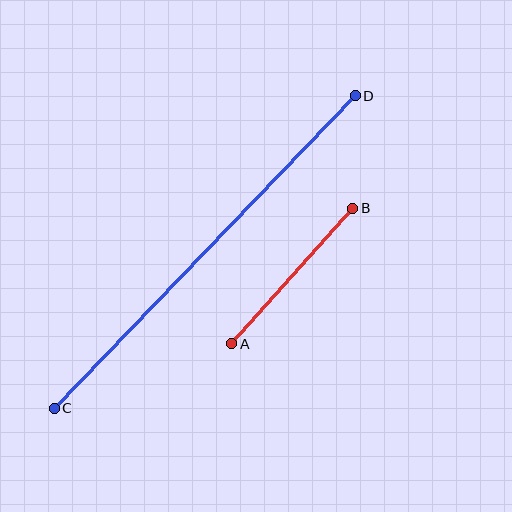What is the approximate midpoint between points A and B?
The midpoint is at approximately (292, 276) pixels.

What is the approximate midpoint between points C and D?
The midpoint is at approximately (205, 252) pixels.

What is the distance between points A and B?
The distance is approximately 182 pixels.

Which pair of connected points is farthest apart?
Points C and D are farthest apart.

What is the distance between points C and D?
The distance is approximately 434 pixels.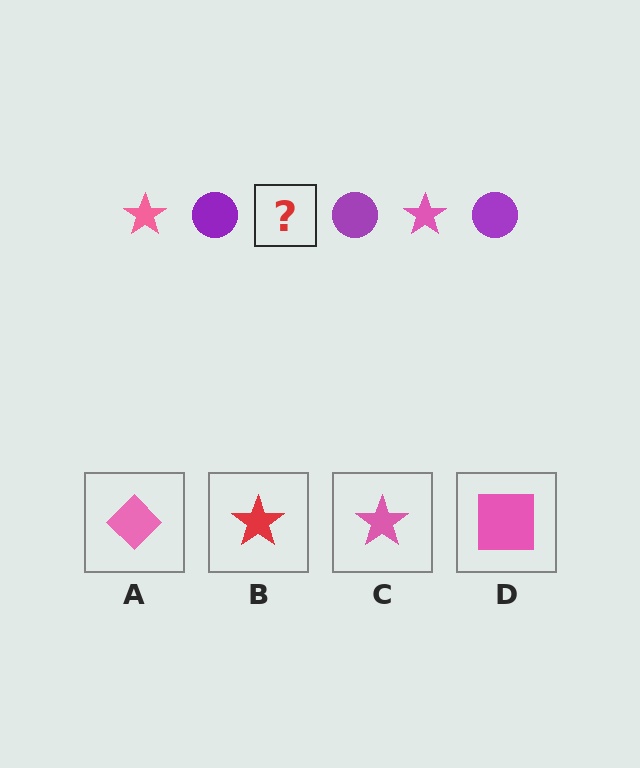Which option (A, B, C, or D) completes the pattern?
C.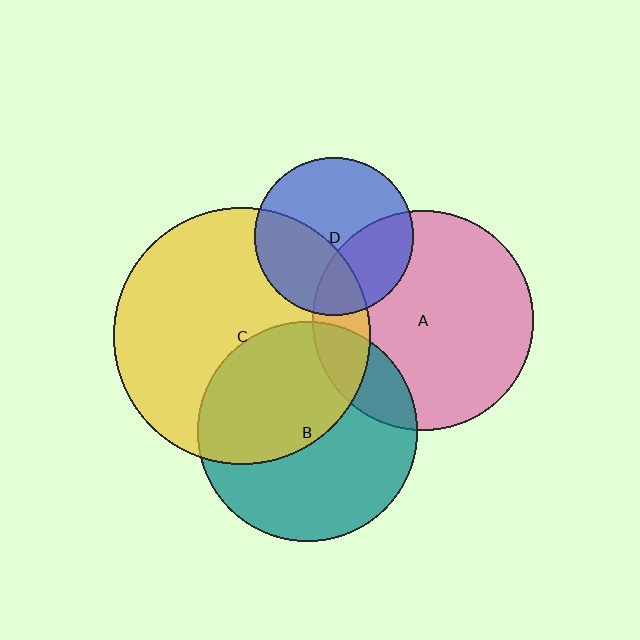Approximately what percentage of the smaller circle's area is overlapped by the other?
Approximately 40%.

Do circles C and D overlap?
Yes.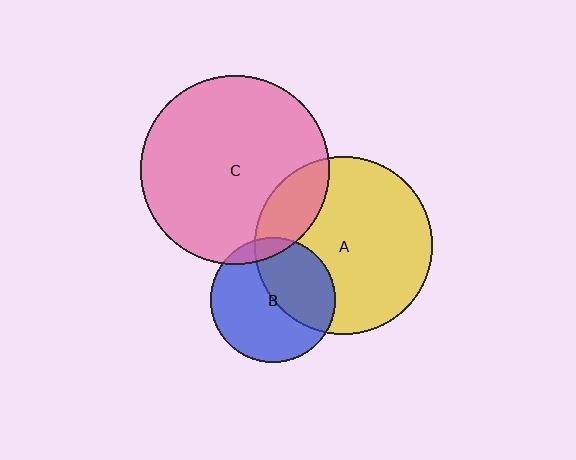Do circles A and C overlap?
Yes.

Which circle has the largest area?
Circle C (pink).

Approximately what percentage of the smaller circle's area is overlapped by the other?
Approximately 20%.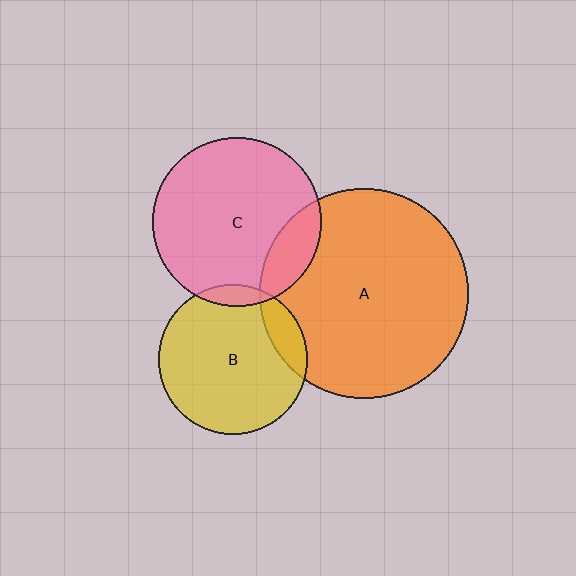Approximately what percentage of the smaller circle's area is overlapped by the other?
Approximately 15%.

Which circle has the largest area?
Circle A (orange).